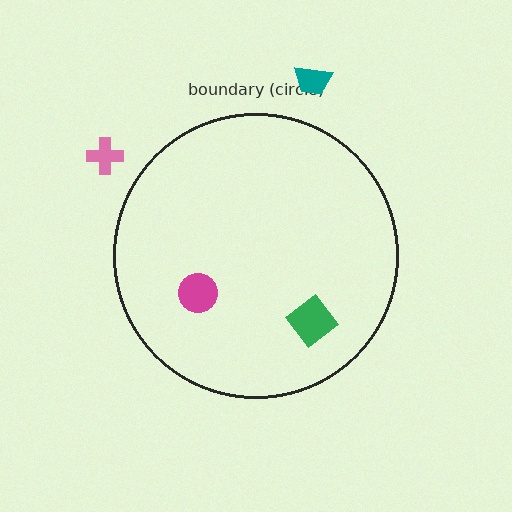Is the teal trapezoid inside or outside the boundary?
Outside.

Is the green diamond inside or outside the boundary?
Inside.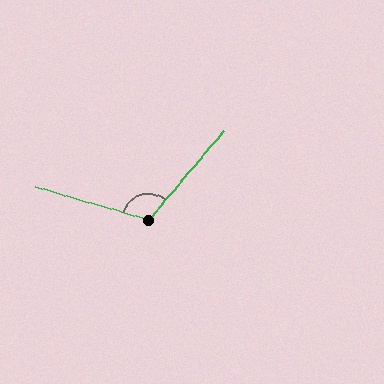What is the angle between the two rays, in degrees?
Approximately 114 degrees.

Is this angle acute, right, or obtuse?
It is obtuse.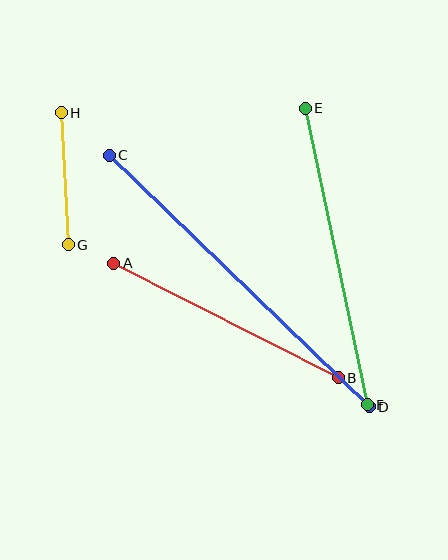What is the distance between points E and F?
The distance is approximately 303 pixels.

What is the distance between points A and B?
The distance is approximately 252 pixels.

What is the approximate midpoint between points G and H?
The midpoint is at approximately (65, 179) pixels.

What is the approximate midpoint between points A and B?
The midpoint is at approximately (226, 320) pixels.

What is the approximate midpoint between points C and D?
The midpoint is at approximately (239, 281) pixels.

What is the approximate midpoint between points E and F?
The midpoint is at approximately (336, 257) pixels.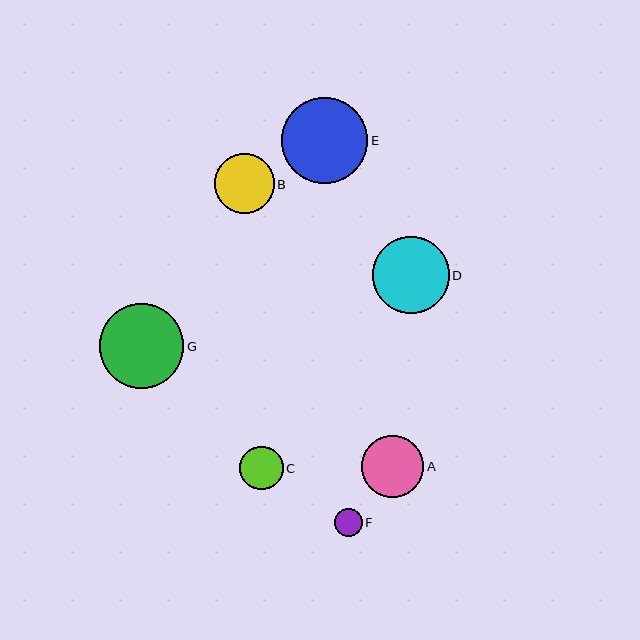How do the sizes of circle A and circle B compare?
Circle A and circle B are approximately the same size.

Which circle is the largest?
Circle E is the largest with a size of approximately 86 pixels.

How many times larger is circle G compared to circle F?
Circle G is approximately 3.1 times the size of circle F.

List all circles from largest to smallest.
From largest to smallest: E, G, D, A, B, C, F.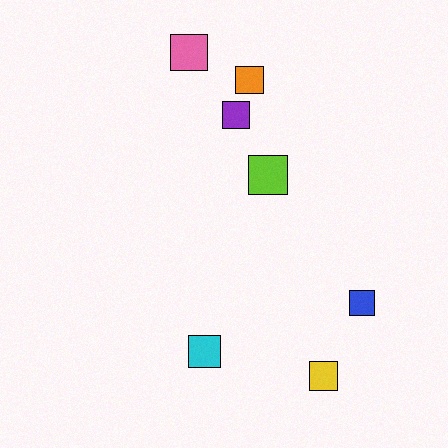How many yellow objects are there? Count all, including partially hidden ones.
There is 1 yellow object.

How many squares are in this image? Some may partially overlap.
There are 7 squares.